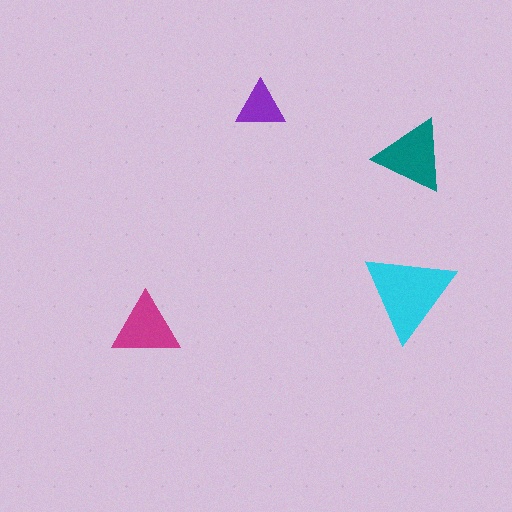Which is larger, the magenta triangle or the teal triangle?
The teal one.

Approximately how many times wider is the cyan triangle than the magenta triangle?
About 1.5 times wider.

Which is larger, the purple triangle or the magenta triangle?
The magenta one.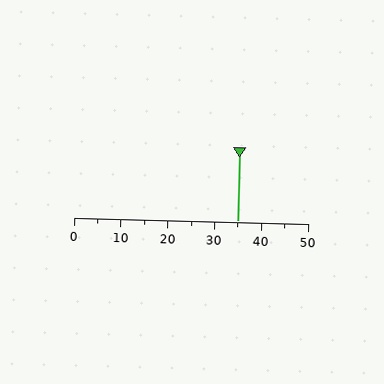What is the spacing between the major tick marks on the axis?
The major ticks are spaced 10 apart.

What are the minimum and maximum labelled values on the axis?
The axis runs from 0 to 50.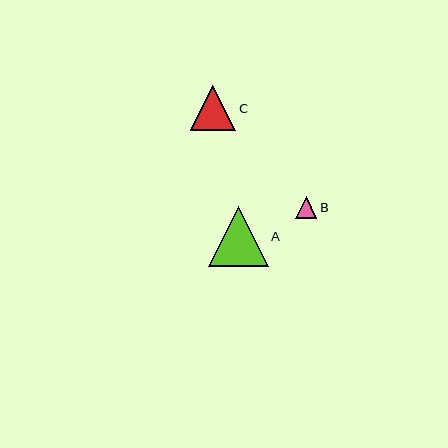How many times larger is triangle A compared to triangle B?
Triangle A is approximately 2.8 times the size of triangle B.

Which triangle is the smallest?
Triangle B is the smallest with a size of approximately 21 pixels.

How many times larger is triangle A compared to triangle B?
Triangle A is approximately 2.8 times the size of triangle B.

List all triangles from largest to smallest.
From largest to smallest: A, C, B.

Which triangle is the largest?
Triangle A is the largest with a size of approximately 60 pixels.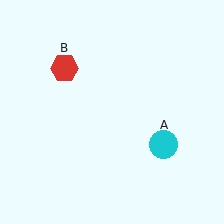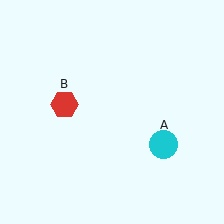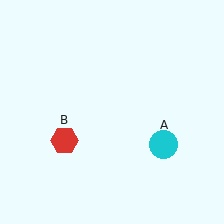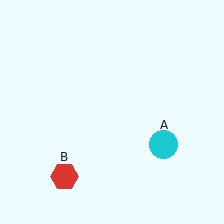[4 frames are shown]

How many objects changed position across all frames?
1 object changed position: red hexagon (object B).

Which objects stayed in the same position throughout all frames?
Cyan circle (object A) remained stationary.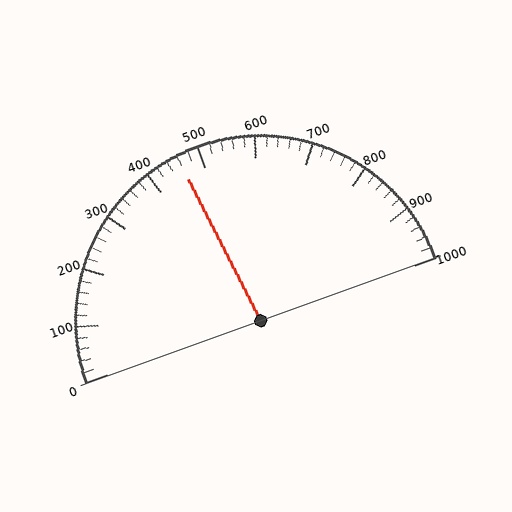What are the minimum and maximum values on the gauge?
The gauge ranges from 0 to 1000.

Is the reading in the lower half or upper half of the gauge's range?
The reading is in the lower half of the range (0 to 1000).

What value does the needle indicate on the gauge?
The needle indicates approximately 460.